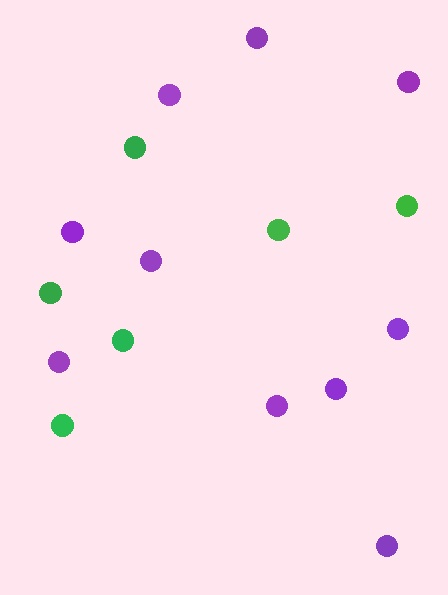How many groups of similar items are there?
There are 2 groups: one group of green circles (6) and one group of purple circles (10).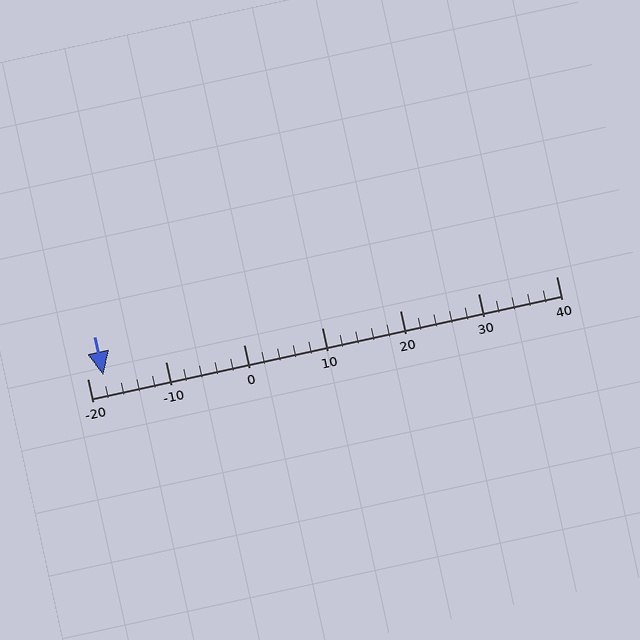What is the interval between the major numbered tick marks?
The major tick marks are spaced 10 units apart.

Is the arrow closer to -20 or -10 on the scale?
The arrow is closer to -20.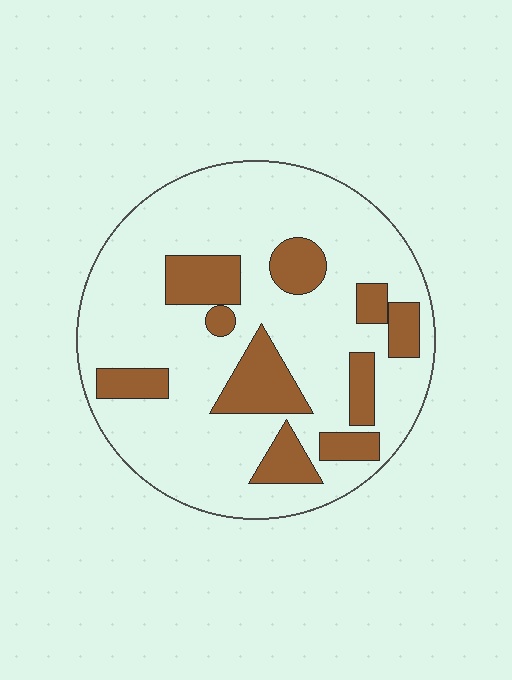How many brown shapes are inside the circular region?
10.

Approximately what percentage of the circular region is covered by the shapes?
Approximately 25%.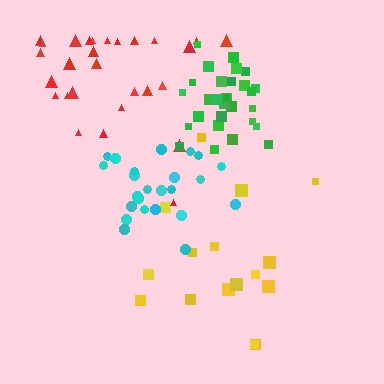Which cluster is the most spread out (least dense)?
Yellow.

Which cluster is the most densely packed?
Green.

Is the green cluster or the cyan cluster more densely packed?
Green.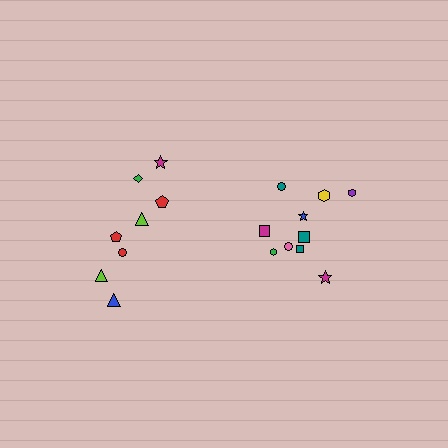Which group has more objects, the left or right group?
The right group.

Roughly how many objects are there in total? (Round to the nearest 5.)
Roughly 20 objects in total.